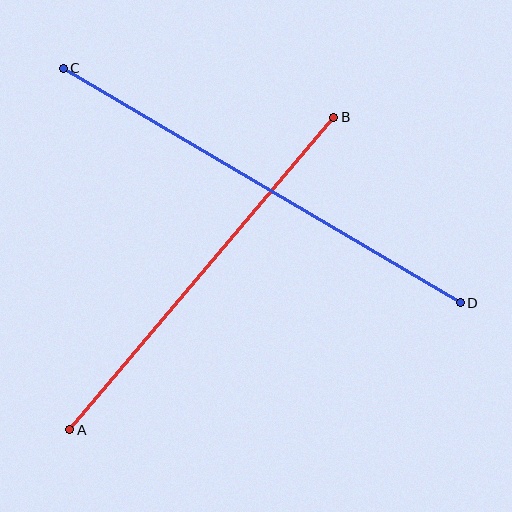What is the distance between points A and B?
The distance is approximately 409 pixels.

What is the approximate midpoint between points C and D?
The midpoint is at approximately (262, 186) pixels.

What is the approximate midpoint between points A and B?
The midpoint is at approximately (202, 274) pixels.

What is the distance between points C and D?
The distance is approximately 461 pixels.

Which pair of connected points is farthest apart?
Points C and D are farthest apart.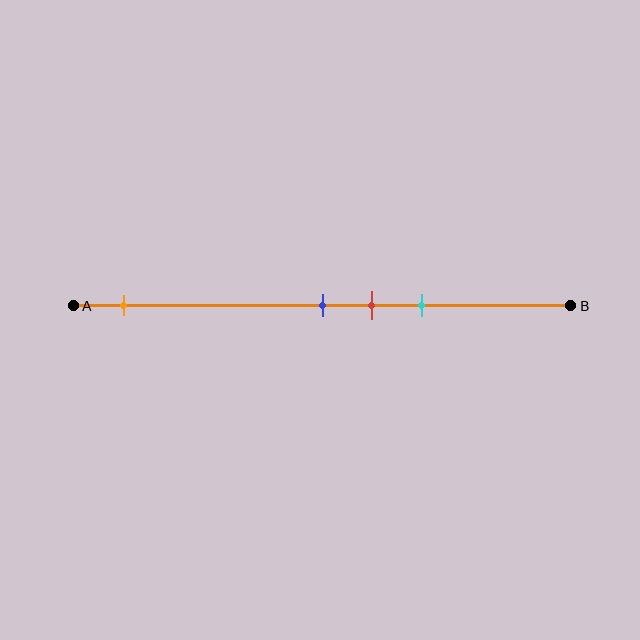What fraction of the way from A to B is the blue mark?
The blue mark is approximately 50% (0.5) of the way from A to B.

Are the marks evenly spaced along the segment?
No, the marks are not evenly spaced.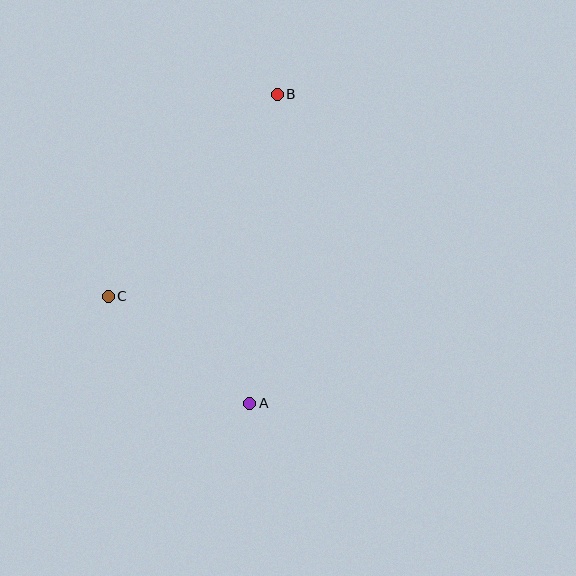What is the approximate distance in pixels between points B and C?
The distance between B and C is approximately 264 pixels.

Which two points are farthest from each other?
Points A and B are farthest from each other.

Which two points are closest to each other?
Points A and C are closest to each other.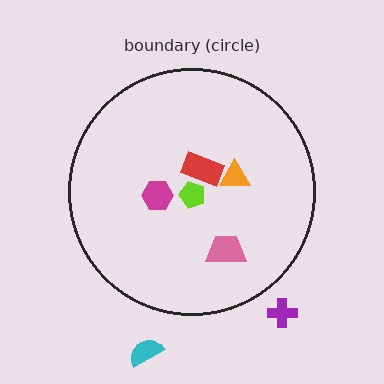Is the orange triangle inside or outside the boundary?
Inside.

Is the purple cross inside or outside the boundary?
Outside.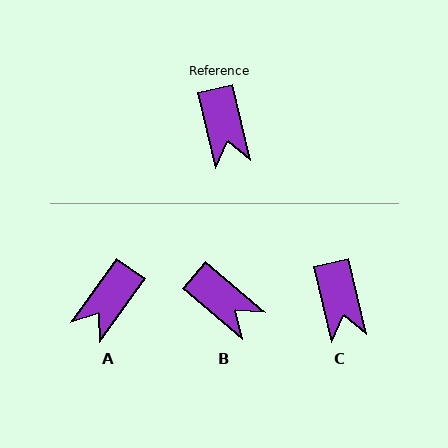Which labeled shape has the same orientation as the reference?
C.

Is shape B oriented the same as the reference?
No, it is off by about 36 degrees.